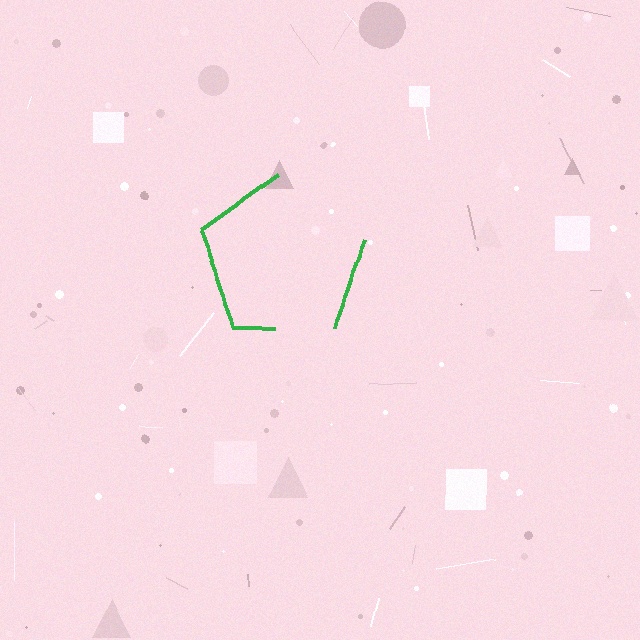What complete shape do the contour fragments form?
The contour fragments form a pentagon.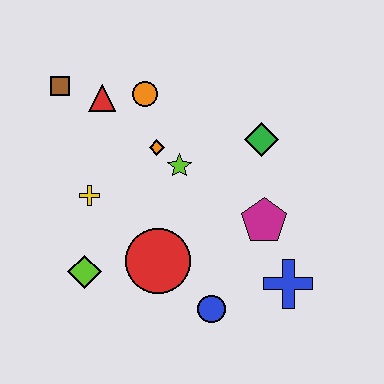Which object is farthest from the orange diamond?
The blue cross is farthest from the orange diamond.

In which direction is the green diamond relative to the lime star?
The green diamond is to the right of the lime star.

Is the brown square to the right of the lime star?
No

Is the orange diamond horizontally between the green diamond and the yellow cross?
Yes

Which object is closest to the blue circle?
The red circle is closest to the blue circle.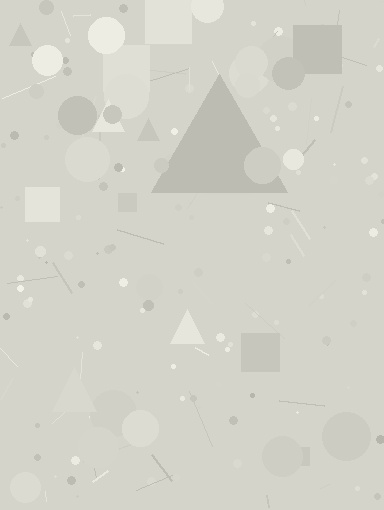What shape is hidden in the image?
A triangle is hidden in the image.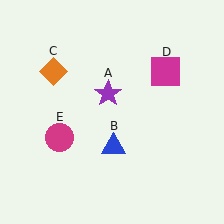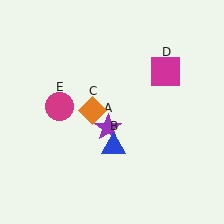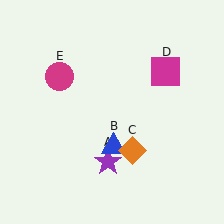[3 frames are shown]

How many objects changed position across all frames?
3 objects changed position: purple star (object A), orange diamond (object C), magenta circle (object E).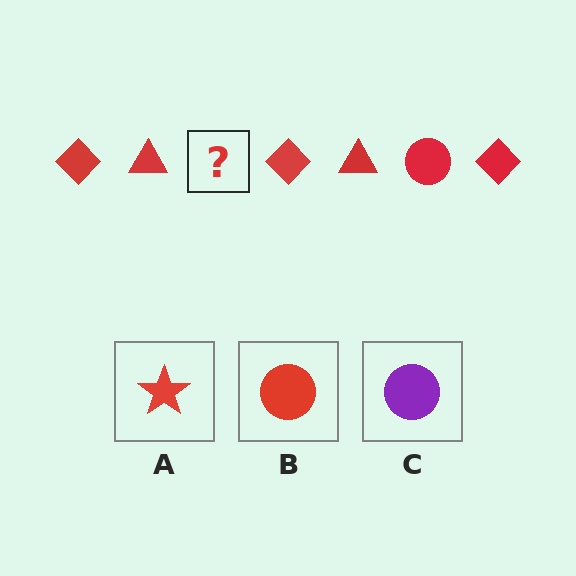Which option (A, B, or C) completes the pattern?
B.